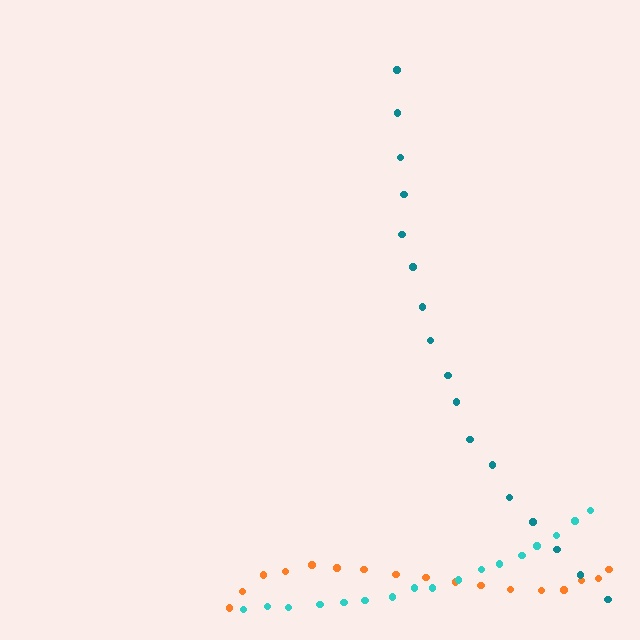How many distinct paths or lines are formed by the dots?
There are 3 distinct paths.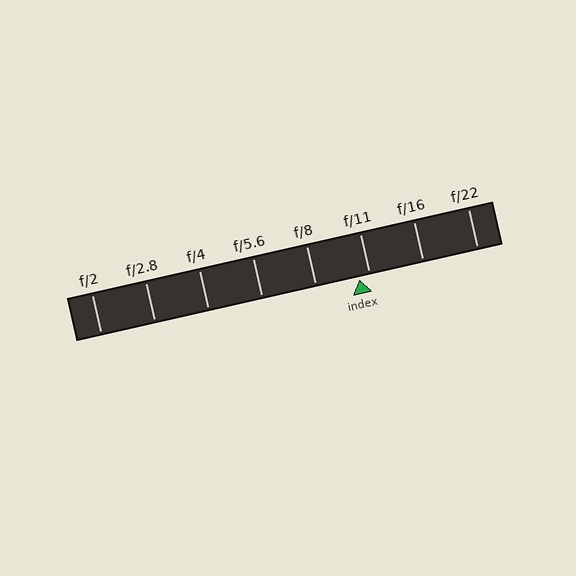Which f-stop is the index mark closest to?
The index mark is closest to f/11.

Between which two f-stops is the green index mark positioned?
The index mark is between f/8 and f/11.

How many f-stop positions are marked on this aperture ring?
There are 8 f-stop positions marked.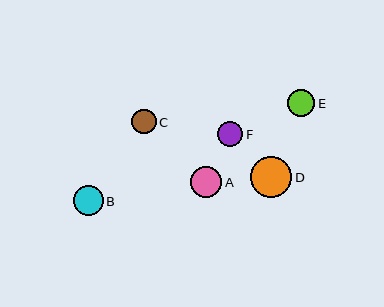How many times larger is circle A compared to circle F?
Circle A is approximately 1.3 times the size of circle F.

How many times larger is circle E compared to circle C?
Circle E is approximately 1.1 times the size of circle C.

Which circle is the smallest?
Circle C is the smallest with a size of approximately 24 pixels.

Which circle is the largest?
Circle D is the largest with a size of approximately 41 pixels.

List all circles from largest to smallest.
From largest to smallest: D, A, B, E, F, C.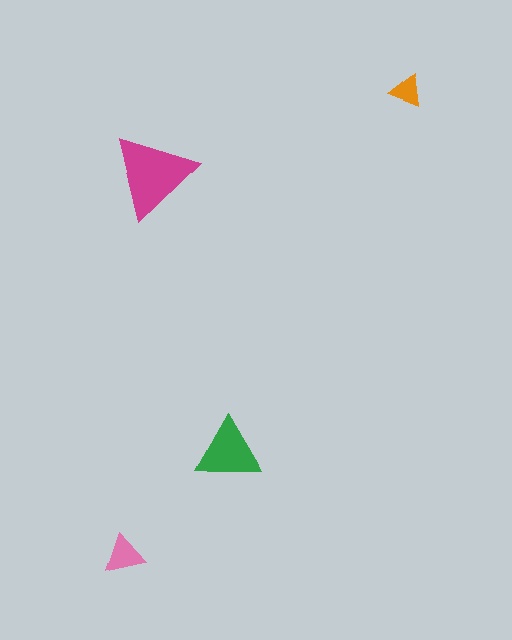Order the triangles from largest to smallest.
the magenta one, the green one, the pink one, the orange one.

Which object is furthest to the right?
The orange triangle is rightmost.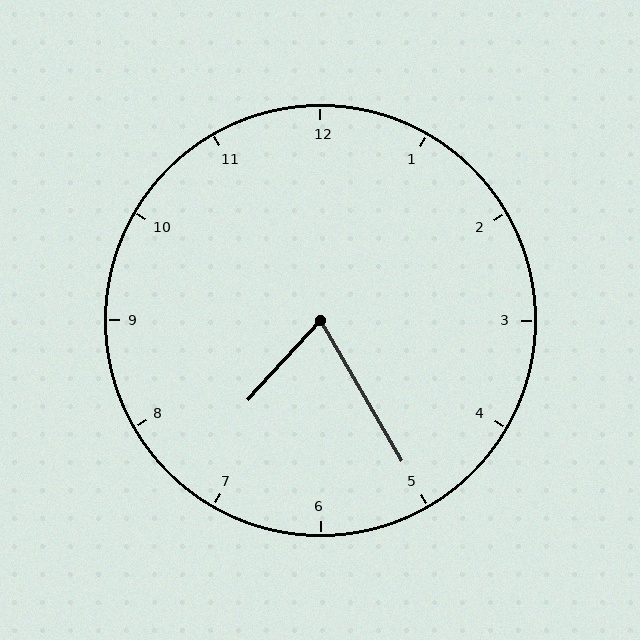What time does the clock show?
7:25.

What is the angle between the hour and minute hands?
Approximately 72 degrees.